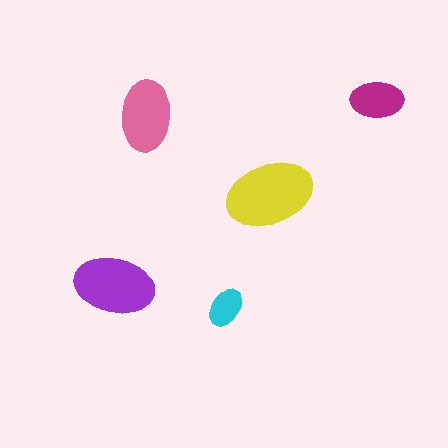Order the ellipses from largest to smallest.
the yellow one, the purple one, the pink one, the magenta one, the cyan one.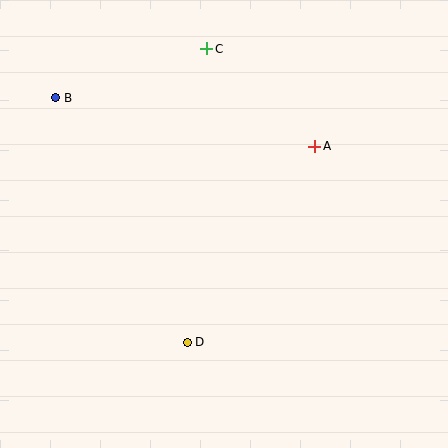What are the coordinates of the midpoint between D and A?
The midpoint between D and A is at (251, 244).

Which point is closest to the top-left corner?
Point B is closest to the top-left corner.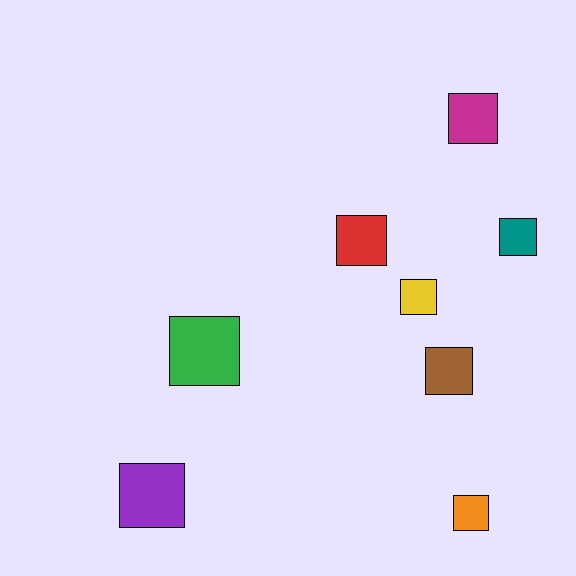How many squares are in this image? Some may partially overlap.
There are 8 squares.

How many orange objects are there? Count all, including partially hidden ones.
There is 1 orange object.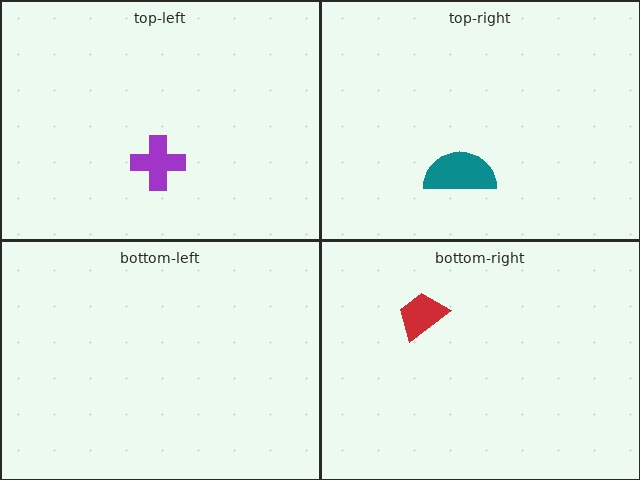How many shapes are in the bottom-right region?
1.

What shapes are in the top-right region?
The teal semicircle.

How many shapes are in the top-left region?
1.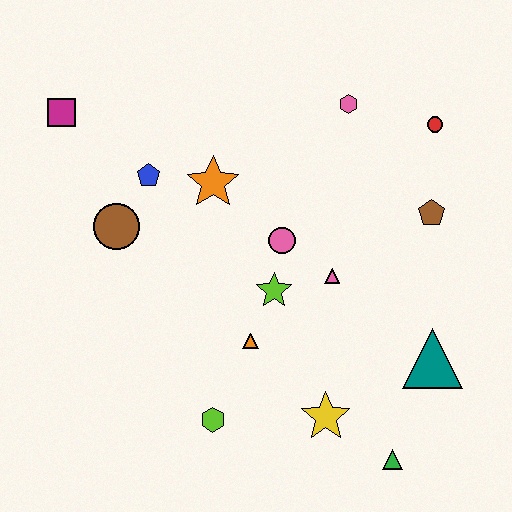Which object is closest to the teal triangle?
The green triangle is closest to the teal triangle.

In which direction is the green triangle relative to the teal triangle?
The green triangle is below the teal triangle.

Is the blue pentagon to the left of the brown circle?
No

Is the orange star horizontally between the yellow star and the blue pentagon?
Yes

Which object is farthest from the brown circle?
The green triangle is farthest from the brown circle.